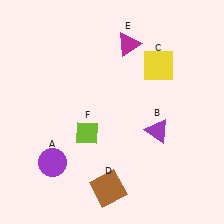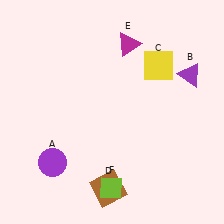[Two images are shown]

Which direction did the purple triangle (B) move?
The purple triangle (B) moved up.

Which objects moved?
The objects that moved are: the purple triangle (B), the lime diamond (F).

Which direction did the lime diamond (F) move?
The lime diamond (F) moved down.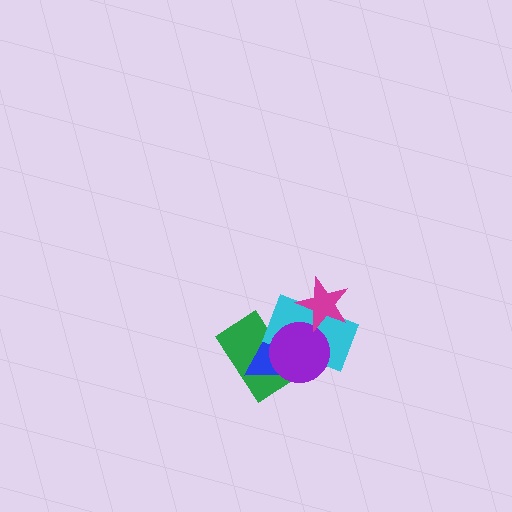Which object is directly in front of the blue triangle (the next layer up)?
The cyan rectangle is directly in front of the blue triangle.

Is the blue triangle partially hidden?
Yes, it is partially covered by another shape.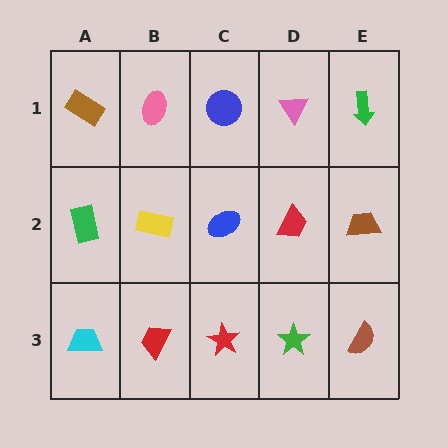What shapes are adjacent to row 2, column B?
A pink ellipse (row 1, column B), a red trapezoid (row 3, column B), a green rectangle (row 2, column A), a blue ellipse (row 2, column C).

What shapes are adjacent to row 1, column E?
A brown trapezoid (row 2, column E), a pink triangle (row 1, column D).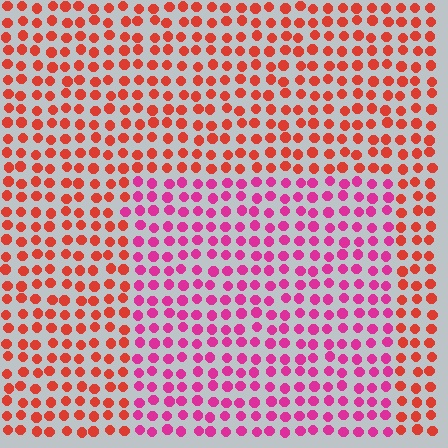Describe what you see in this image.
The image is filled with small red elements in a uniform arrangement. A rectangle-shaped region is visible where the elements are tinted to a slightly different hue, forming a subtle color boundary.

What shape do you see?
I see a rectangle.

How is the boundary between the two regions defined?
The boundary is defined purely by a slight shift in hue (about 42 degrees). Spacing, size, and orientation are identical on both sides.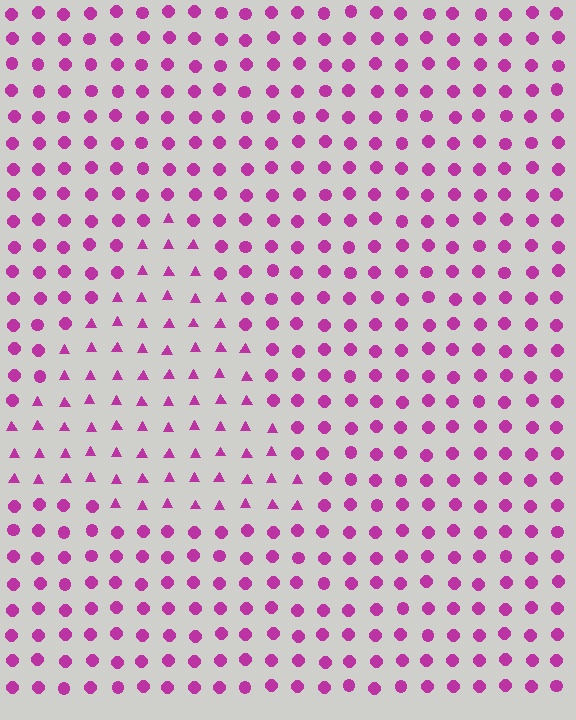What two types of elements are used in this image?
The image uses triangles inside the triangle region and circles outside it.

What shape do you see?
I see a triangle.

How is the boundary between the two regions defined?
The boundary is defined by a change in element shape: triangles inside vs. circles outside. All elements share the same color and spacing.